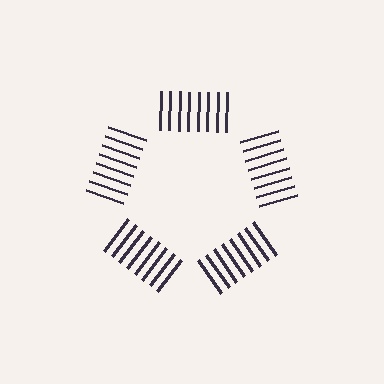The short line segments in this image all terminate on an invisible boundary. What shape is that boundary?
An illusory pentagon — the line segments terminate on its edges but no continuous stroke is drawn.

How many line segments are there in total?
40 — 8 along each of the 5 edges.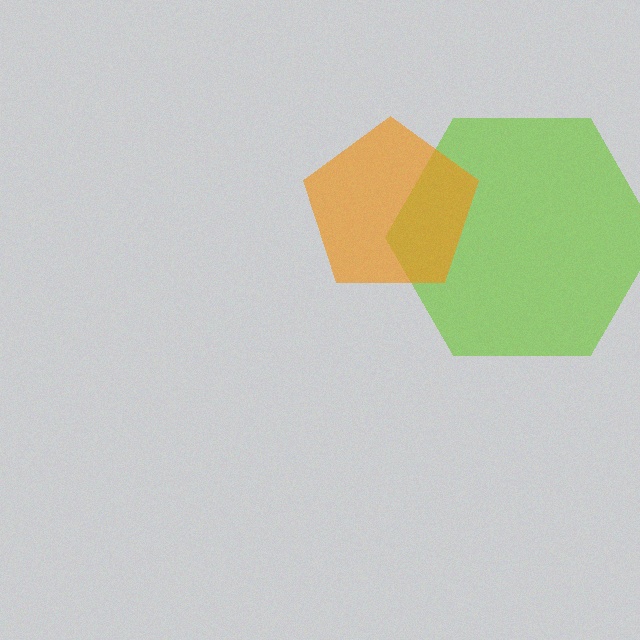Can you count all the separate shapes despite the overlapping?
Yes, there are 2 separate shapes.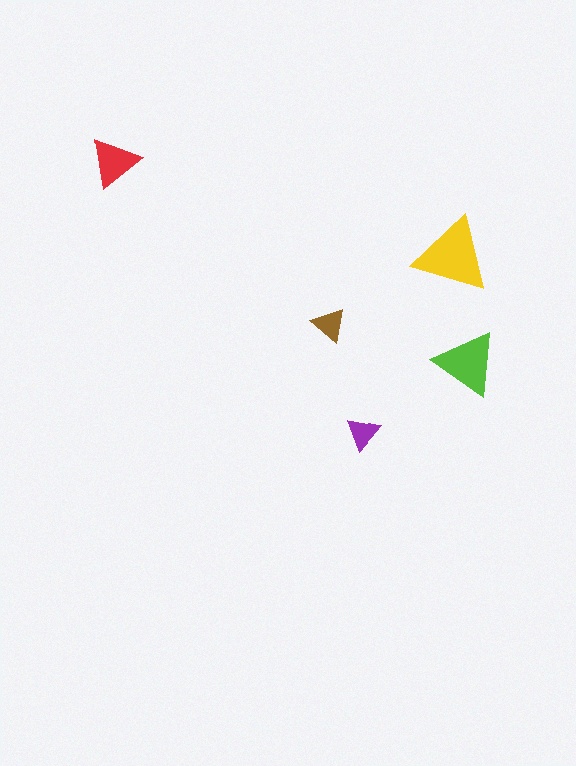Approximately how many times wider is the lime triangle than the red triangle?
About 1.5 times wider.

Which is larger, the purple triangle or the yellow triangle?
The yellow one.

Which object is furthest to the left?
The red triangle is leftmost.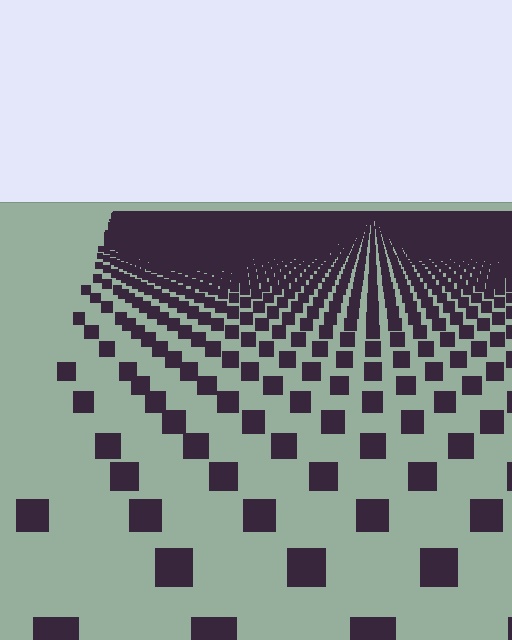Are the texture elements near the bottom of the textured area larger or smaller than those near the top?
Larger. Near the bottom, elements are closer to the viewer and appear at a bigger on-screen size.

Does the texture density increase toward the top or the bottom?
Density increases toward the top.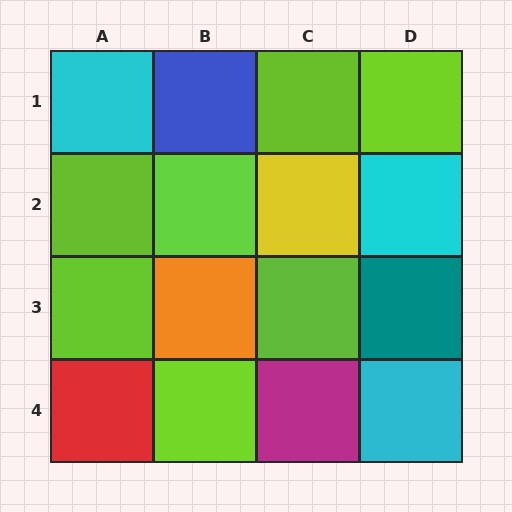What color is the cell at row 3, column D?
Teal.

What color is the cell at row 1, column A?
Cyan.